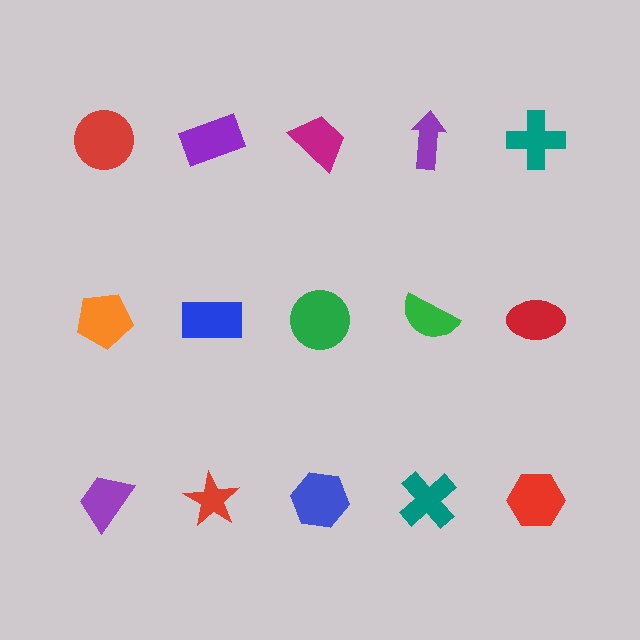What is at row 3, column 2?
A red star.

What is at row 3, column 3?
A blue hexagon.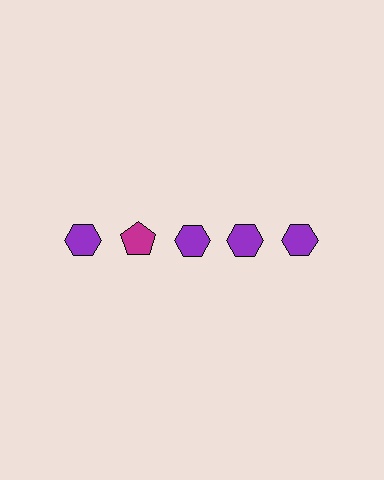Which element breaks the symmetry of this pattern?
The magenta pentagon in the top row, second from left column breaks the symmetry. All other shapes are purple hexagons.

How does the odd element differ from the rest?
It differs in both color (magenta instead of purple) and shape (pentagon instead of hexagon).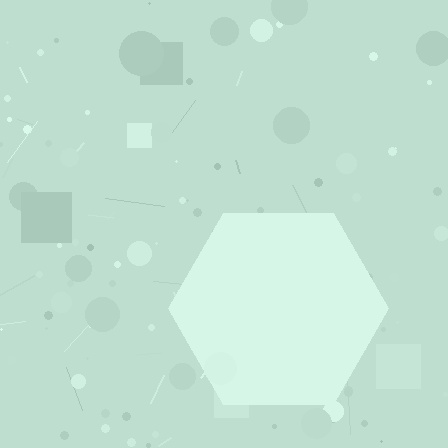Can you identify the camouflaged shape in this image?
The camouflaged shape is a hexagon.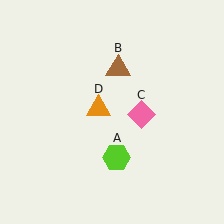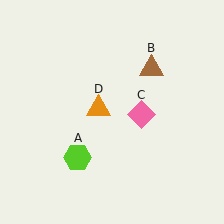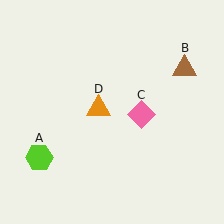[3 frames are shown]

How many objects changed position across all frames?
2 objects changed position: lime hexagon (object A), brown triangle (object B).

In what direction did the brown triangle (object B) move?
The brown triangle (object B) moved right.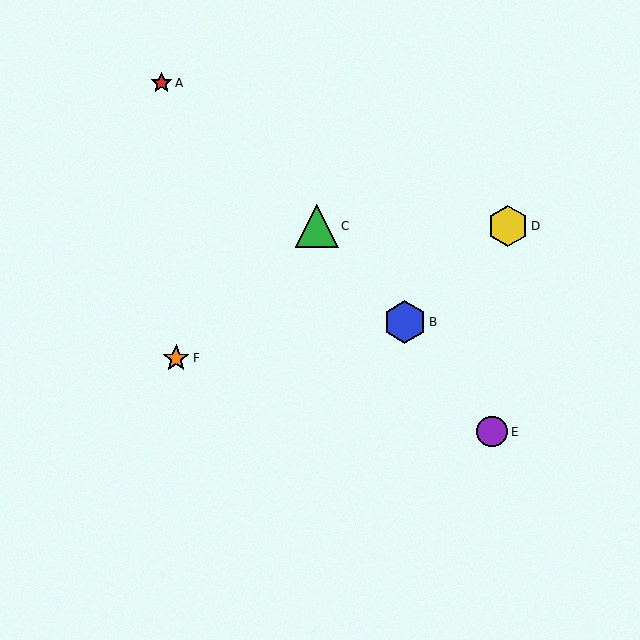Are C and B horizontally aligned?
No, C is at y≈226 and B is at y≈322.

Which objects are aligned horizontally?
Objects C, D are aligned horizontally.